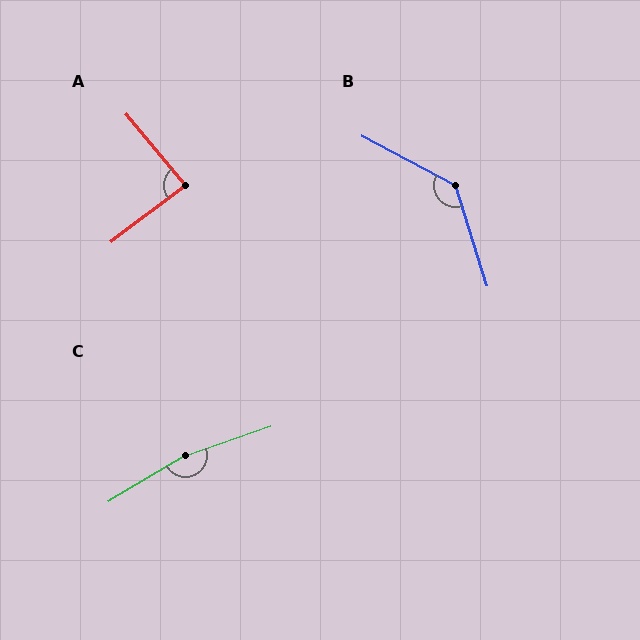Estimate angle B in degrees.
Approximately 135 degrees.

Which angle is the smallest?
A, at approximately 87 degrees.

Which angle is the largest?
C, at approximately 168 degrees.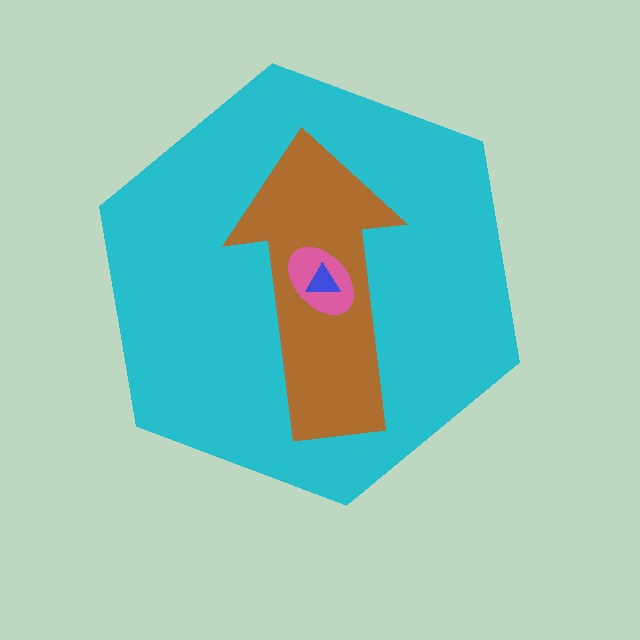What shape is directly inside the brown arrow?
The pink ellipse.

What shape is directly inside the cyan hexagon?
The brown arrow.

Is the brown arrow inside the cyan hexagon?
Yes.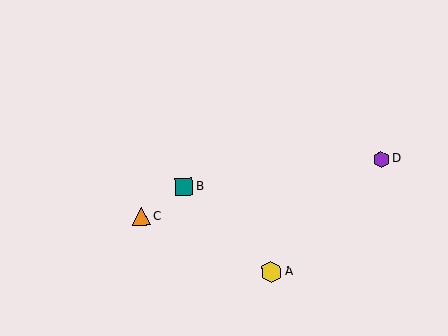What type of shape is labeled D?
Shape D is a purple hexagon.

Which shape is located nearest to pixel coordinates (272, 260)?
The yellow hexagon (labeled A) at (271, 272) is nearest to that location.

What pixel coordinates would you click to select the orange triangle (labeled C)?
Click at (141, 216) to select the orange triangle C.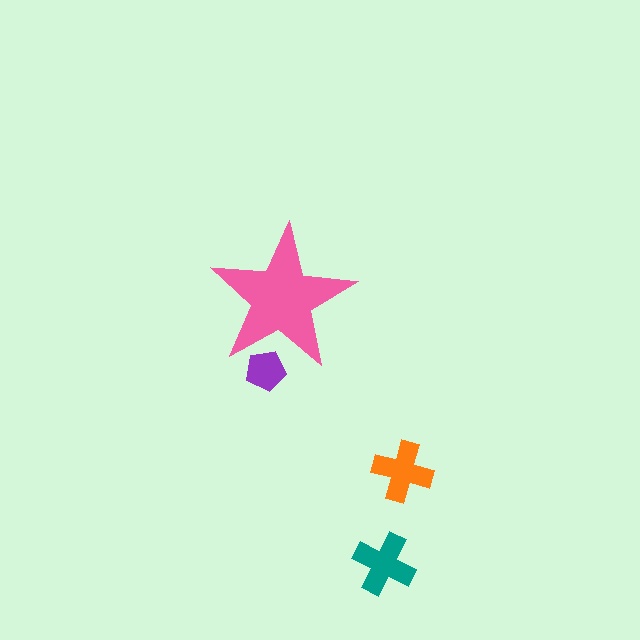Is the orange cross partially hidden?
No, the orange cross is fully visible.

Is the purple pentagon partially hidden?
Yes, the purple pentagon is partially hidden behind the pink star.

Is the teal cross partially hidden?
No, the teal cross is fully visible.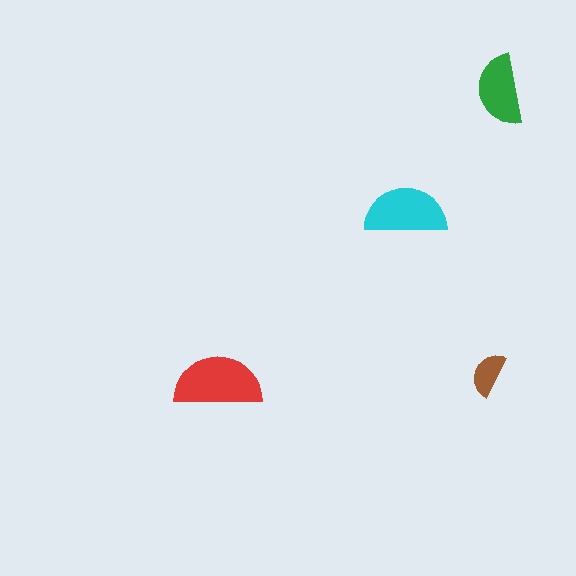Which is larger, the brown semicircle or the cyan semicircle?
The cyan one.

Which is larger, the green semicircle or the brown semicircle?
The green one.